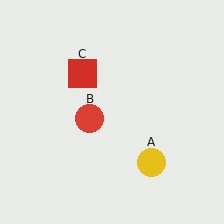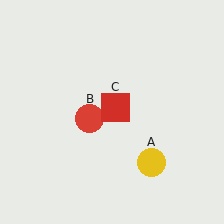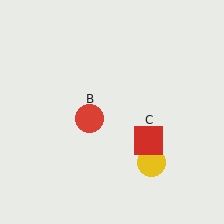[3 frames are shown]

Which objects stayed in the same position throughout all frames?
Yellow circle (object A) and red circle (object B) remained stationary.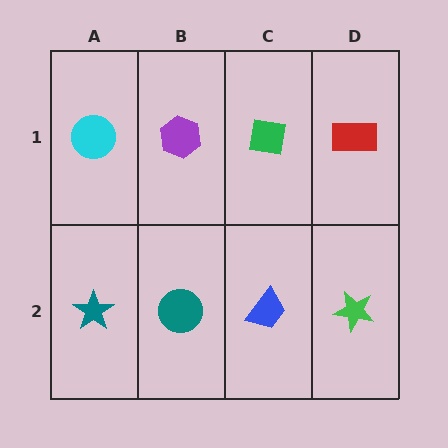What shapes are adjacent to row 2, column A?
A cyan circle (row 1, column A), a teal circle (row 2, column B).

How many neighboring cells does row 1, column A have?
2.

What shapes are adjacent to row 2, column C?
A green square (row 1, column C), a teal circle (row 2, column B), a green star (row 2, column D).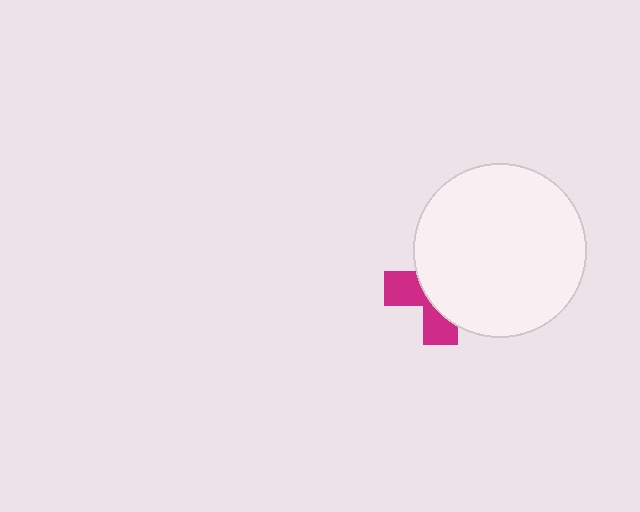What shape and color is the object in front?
The object in front is a white circle.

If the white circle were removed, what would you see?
You would see the complete magenta cross.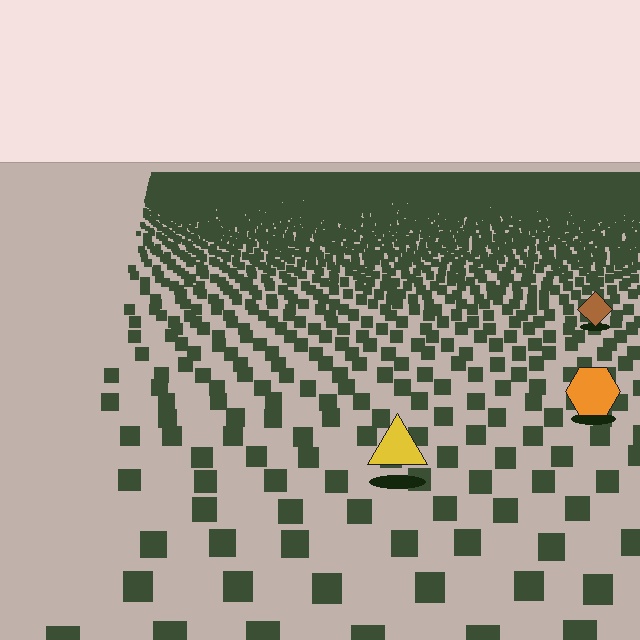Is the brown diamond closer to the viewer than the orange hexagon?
No. The orange hexagon is closer — you can tell from the texture gradient: the ground texture is coarser near it.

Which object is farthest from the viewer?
The brown diamond is farthest from the viewer. It appears smaller and the ground texture around it is denser.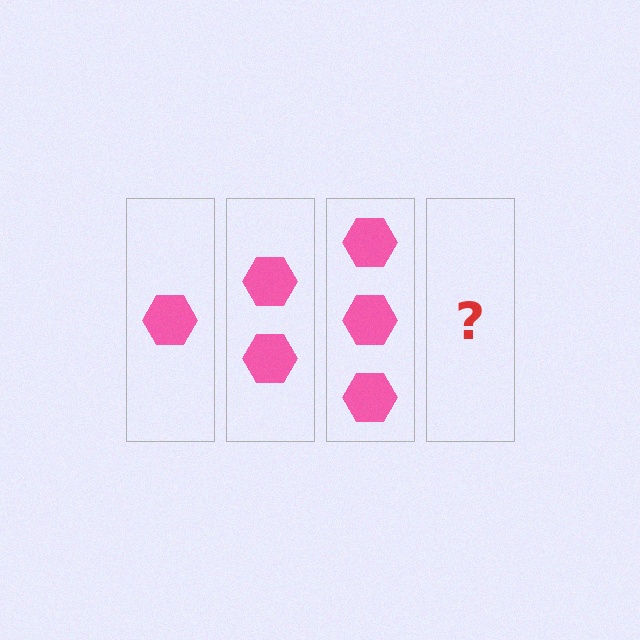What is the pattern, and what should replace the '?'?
The pattern is that each step adds one more hexagon. The '?' should be 4 hexagons.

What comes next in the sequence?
The next element should be 4 hexagons.